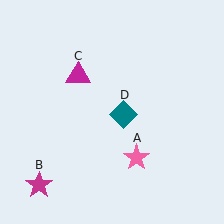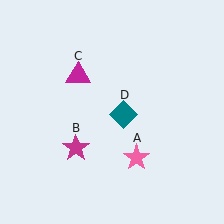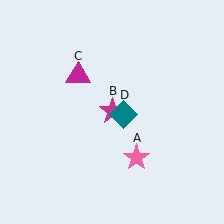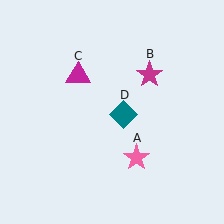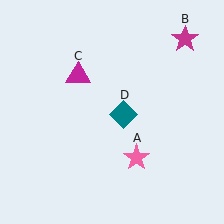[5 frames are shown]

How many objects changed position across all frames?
1 object changed position: magenta star (object B).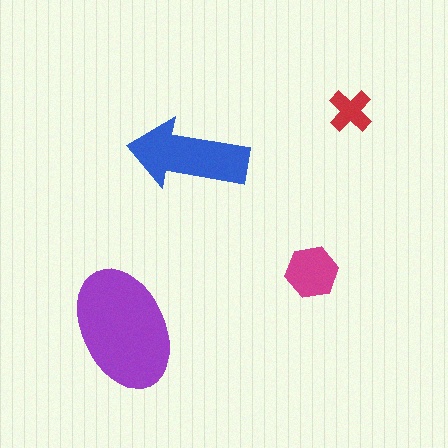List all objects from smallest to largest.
The red cross, the magenta hexagon, the blue arrow, the purple ellipse.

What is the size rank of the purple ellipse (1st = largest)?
1st.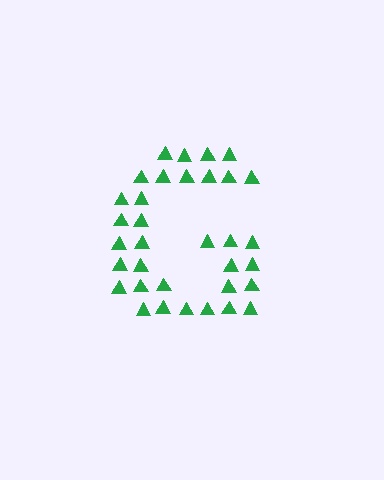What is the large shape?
The large shape is the letter G.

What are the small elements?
The small elements are triangles.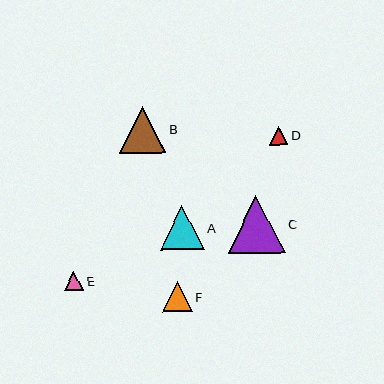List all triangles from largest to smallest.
From largest to smallest: C, B, A, F, E, D.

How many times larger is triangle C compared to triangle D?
Triangle C is approximately 3.1 times the size of triangle D.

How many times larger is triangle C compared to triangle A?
Triangle C is approximately 1.3 times the size of triangle A.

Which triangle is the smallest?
Triangle D is the smallest with a size of approximately 18 pixels.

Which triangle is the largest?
Triangle C is the largest with a size of approximately 57 pixels.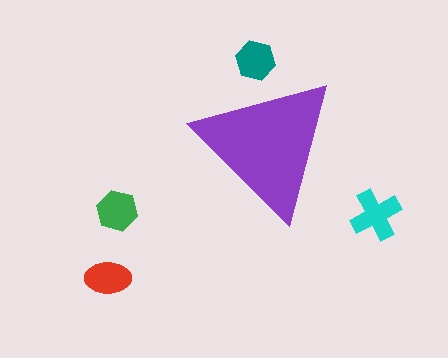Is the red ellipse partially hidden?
No, the red ellipse is fully visible.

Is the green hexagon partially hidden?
No, the green hexagon is fully visible.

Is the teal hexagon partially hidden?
Yes, the teal hexagon is partially hidden behind the purple triangle.